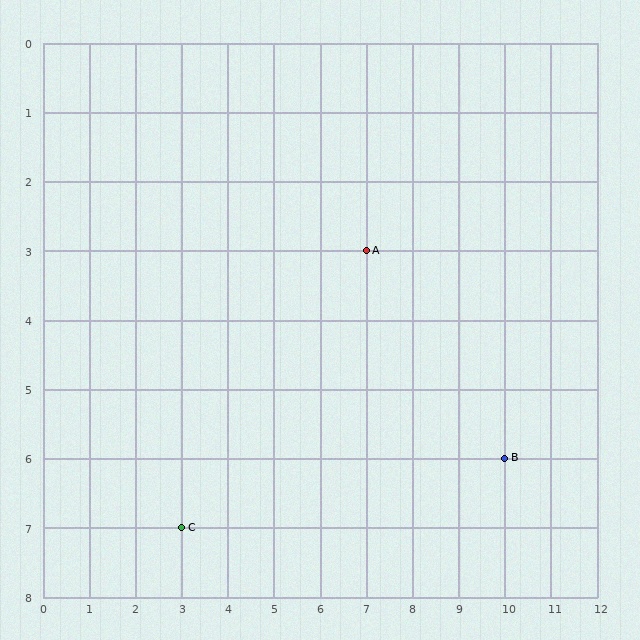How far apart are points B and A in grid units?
Points B and A are 3 columns and 3 rows apart (about 4.2 grid units diagonally).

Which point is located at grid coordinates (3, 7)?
Point C is at (3, 7).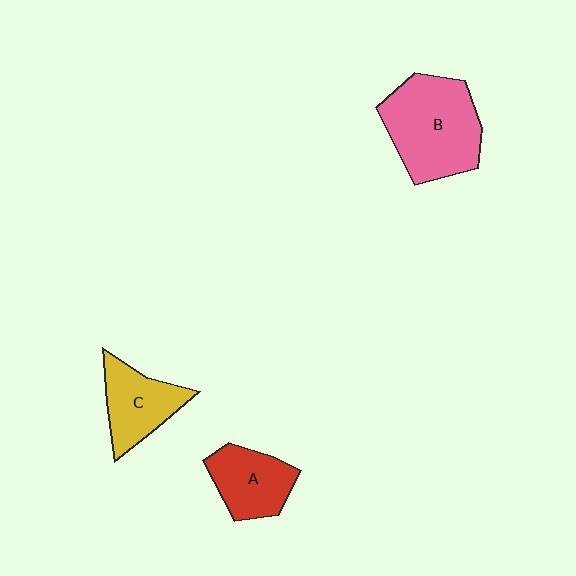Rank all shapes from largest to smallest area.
From largest to smallest: B (pink), C (yellow), A (red).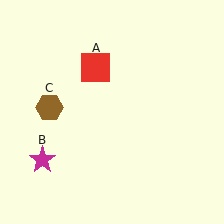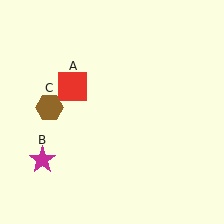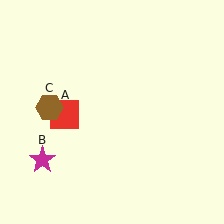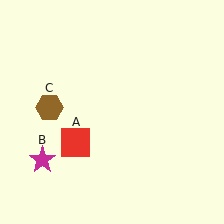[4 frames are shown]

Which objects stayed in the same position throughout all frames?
Magenta star (object B) and brown hexagon (object C) remained stationary.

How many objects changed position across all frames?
1 object changed position: red square (object A).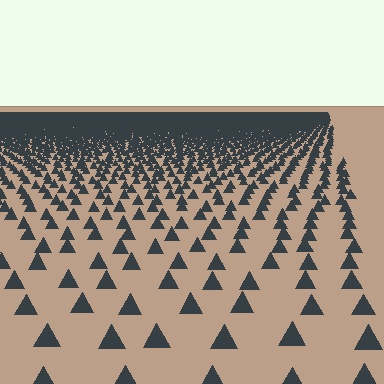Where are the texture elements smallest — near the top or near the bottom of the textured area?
Near the top.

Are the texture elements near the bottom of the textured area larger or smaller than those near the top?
Larger. Near the bottom, elements are closer to the viewer and appear at a bigger on-screen size.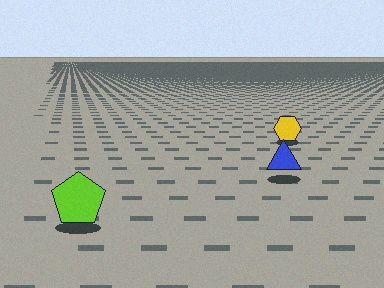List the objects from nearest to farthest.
From nearest to farthest: the lime pentagon, the blue triangle, the yellow hexagon.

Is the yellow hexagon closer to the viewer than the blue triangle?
No. The blue triangle is closer — you can tell from the texture gradient: the ground texture is coarser near it.